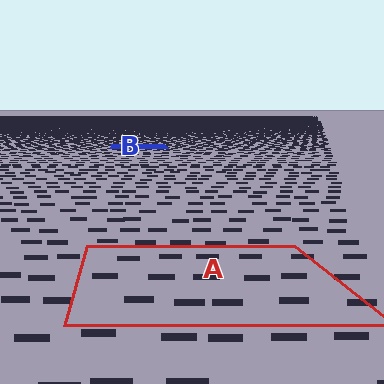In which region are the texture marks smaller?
The texture marks are smaller in region B, because it is farther away.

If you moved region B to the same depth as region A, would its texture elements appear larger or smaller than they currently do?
They would appear larger. At a closer depth, the same texture elements are projected at a bigger on-screen size.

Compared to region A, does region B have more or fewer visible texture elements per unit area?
Region B has more texture elements per unit area — they are packed more densely because it is farther away.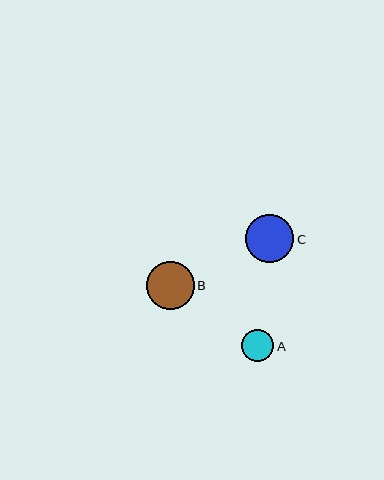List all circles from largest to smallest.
From largest to smallest: B, C, A.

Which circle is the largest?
Circle B is the largest with a size of approximately 48 pixels.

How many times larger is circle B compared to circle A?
Circle B is approximately 1.5 times the size of circle A.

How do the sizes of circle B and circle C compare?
Circle B and circle C are approximately the same size.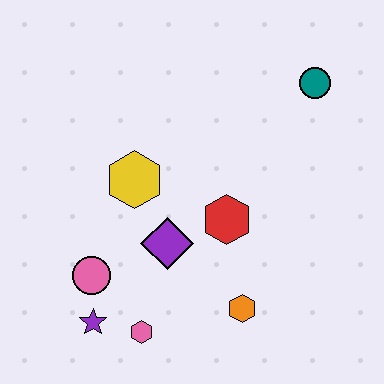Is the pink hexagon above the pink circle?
No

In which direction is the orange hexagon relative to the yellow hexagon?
The orange hexagon is below the yellow hexagon.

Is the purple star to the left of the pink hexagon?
Yes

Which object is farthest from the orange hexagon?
The teal circle is farthest from the orange hexagon.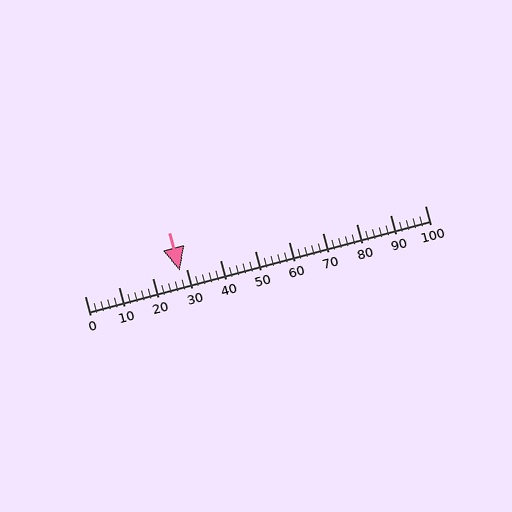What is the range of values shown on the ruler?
The ruler shows values from 0 to 100.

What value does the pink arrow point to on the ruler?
The pink arrow points to approximately 28.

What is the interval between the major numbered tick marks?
The major tick marks are spaced 10 units apart.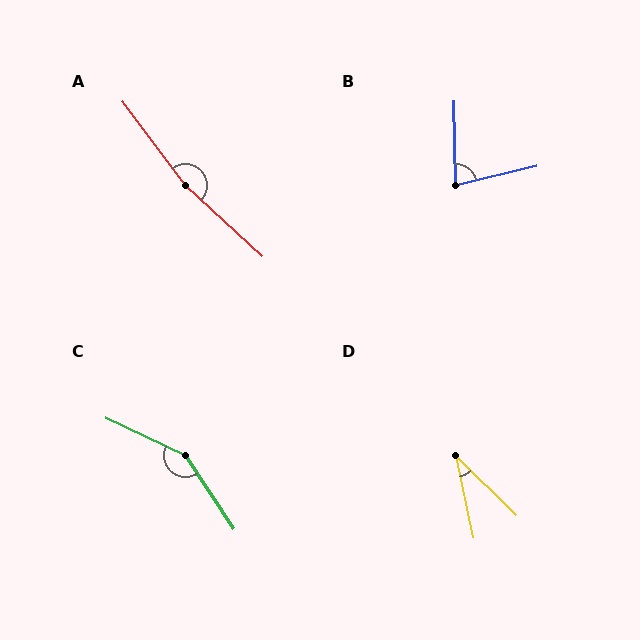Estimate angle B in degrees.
Approximately 78 degrees.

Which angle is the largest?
A, at approximately 170 degrees.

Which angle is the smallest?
D, at approximately 34 degrees.